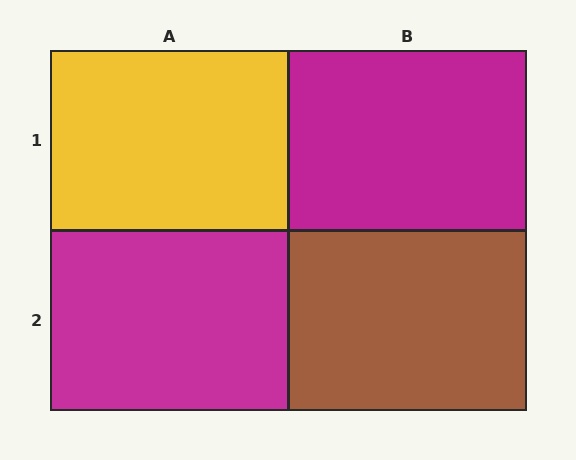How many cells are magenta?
2 cells are magenta.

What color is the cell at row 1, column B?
Magenta.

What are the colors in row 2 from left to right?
Magenta, brown.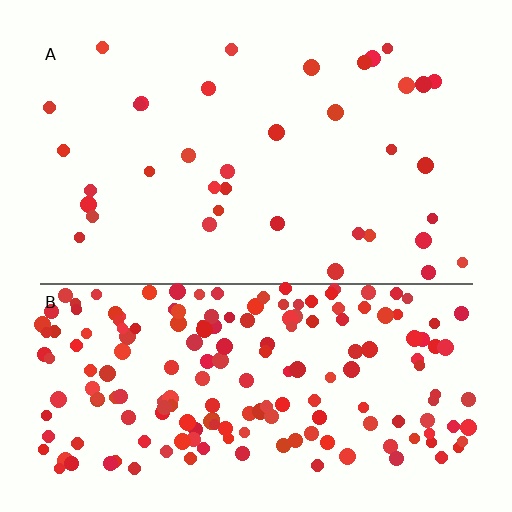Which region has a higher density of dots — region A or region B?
B (the bottom).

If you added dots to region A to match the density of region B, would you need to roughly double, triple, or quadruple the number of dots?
Approximately quadruple.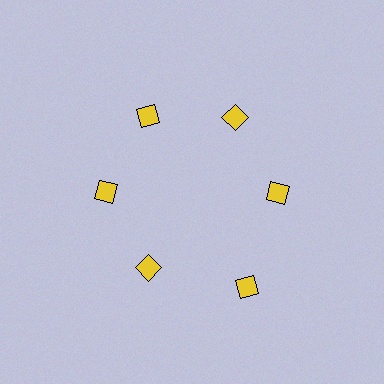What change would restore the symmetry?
The symmetry would be restored by moving it inward, back onto the ring so that all 6 squares sit at equal angles and equal distance from the center.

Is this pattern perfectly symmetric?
No. The 6 yellow squares are arranged in a ring, but one element near the 5 o'clock position is pushed outward from the center, breaking the 6-fold rotational symmetry.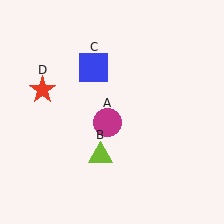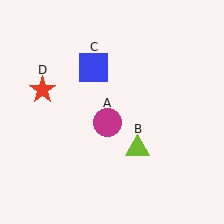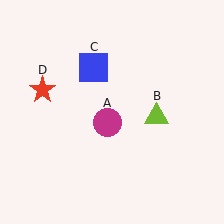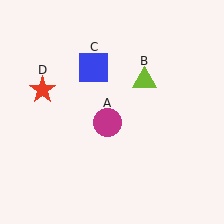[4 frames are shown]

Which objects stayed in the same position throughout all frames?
Magenta circle (object A) and blue square (object C) and red star (object D) remained stationary.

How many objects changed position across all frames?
1 object changed position: lime triangle (object B).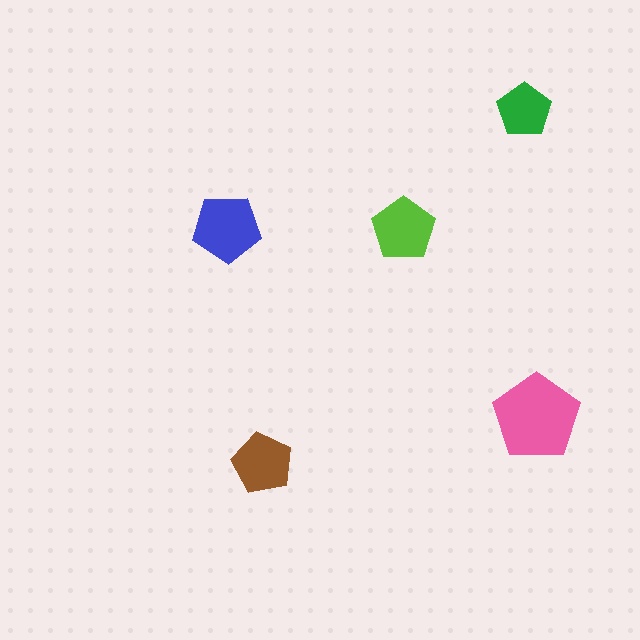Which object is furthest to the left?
The blue pentagon is leftmost.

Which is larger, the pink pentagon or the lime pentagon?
The pink one.